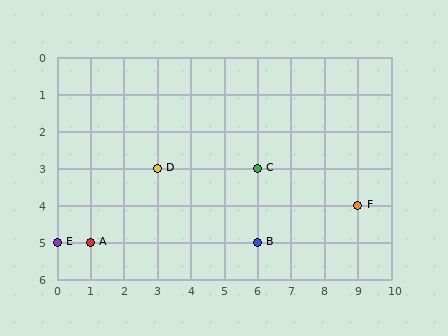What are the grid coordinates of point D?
Point D is at grid coordinates (3, 3).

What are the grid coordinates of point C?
Point C is at grid coordinates (6, 3).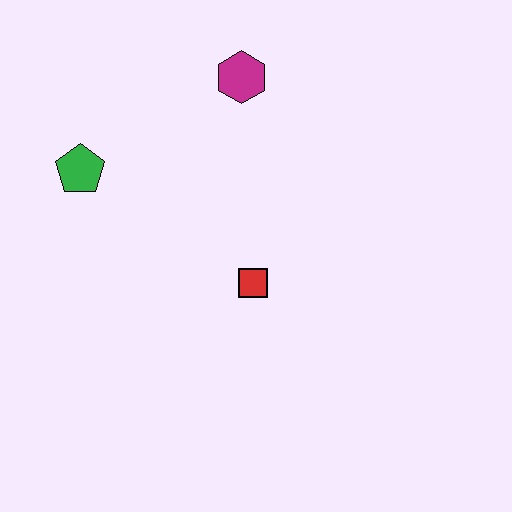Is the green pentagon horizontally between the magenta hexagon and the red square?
No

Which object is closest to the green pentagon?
The magenta hexagon is closest to the green pentagon.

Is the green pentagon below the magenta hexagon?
Yes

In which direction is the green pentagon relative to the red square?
The green pentagon is to the left of the red square.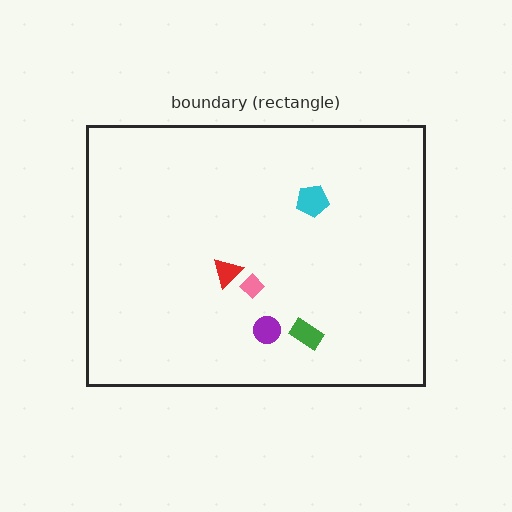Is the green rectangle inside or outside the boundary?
Inside.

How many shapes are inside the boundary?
5 inside, 0 outside.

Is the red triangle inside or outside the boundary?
Inside.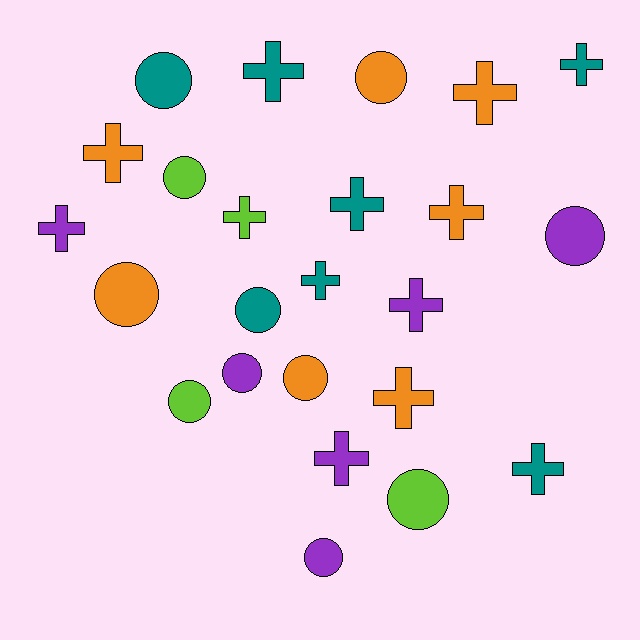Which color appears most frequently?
Orange, with 7 objects.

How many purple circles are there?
There are 3 purple circles.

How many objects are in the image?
There are 24 objects.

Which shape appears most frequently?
Cross, with 13 objects.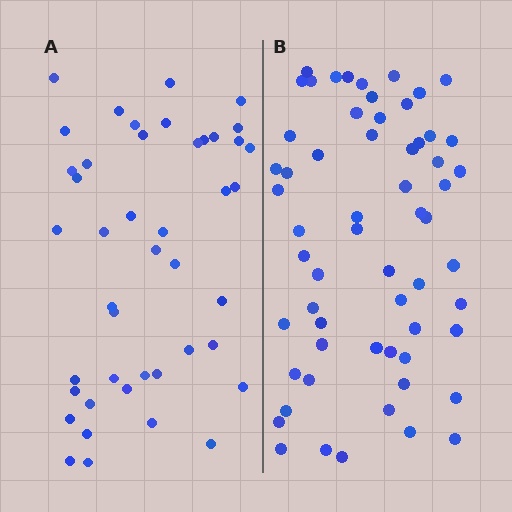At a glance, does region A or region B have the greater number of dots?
Region B (the right region) has more dots.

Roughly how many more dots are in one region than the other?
Region B has approximately 15 more dots than region A.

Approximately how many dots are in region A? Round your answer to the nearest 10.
About 40 dots. (The exact count is 44, which rounds to 40.)